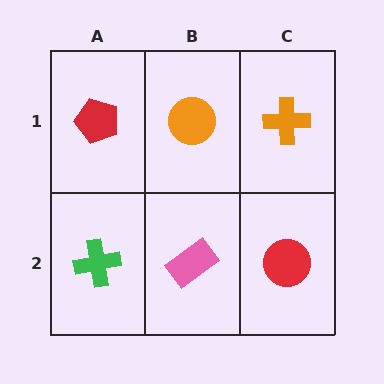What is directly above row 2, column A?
A red pentagon.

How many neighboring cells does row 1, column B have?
3.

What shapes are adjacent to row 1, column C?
A red circle (row 2, column C), an orange circle (row 1, column B).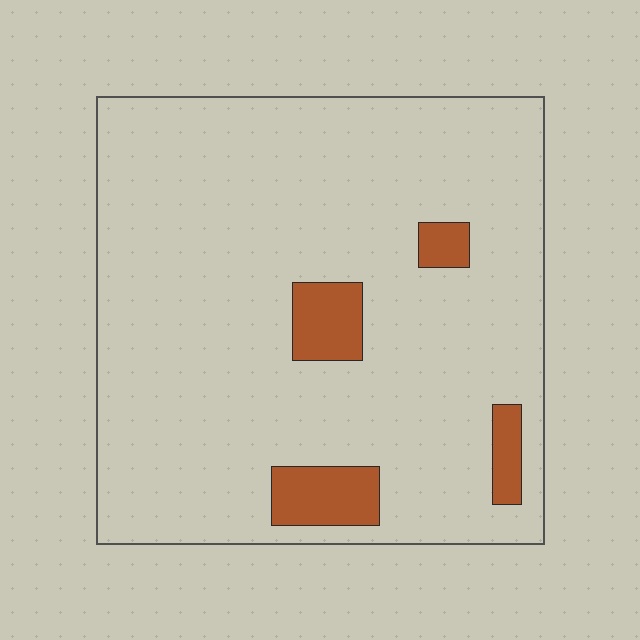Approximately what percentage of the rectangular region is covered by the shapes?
Approximately 10%.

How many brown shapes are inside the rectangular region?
4.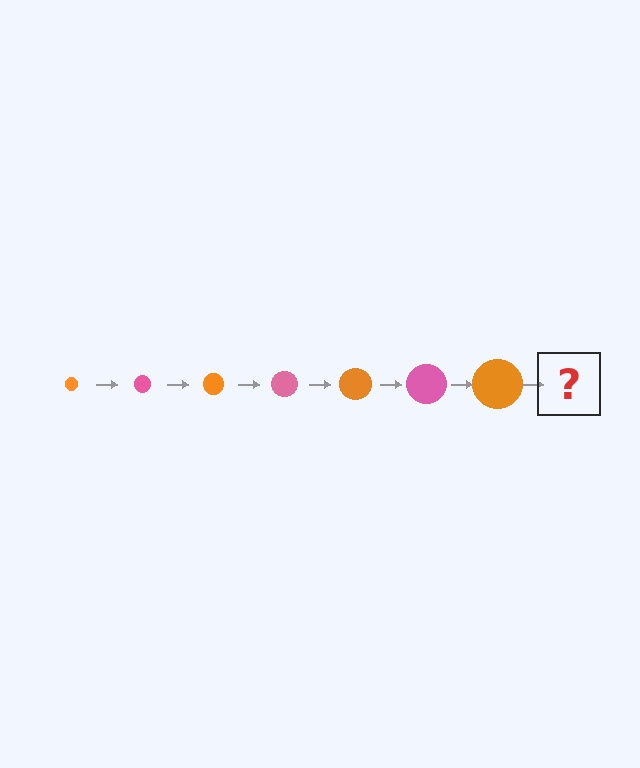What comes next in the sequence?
The next element should be a pink circle, larger than the previous one.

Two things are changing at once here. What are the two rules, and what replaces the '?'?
The two rules are that the circle grows larger each step and the color cycles through orange and pink. The '?' should be a pink circle, larger than the previous one.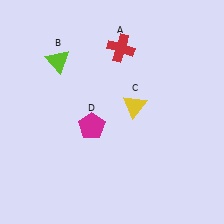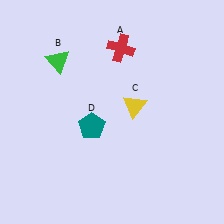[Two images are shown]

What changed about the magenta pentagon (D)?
In Image 1, D is magenta. In Image 2, it changed to teal.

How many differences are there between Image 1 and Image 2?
There are 2 differences between the two images.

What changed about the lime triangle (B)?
In Image 1, B is lime. In Image 2, it changed to green.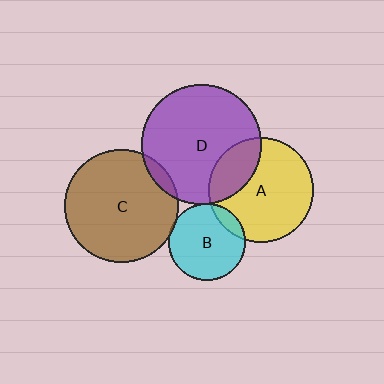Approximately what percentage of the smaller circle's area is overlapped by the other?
Approximately 10%.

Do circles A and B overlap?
Yes.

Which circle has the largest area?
Circle D (purple).